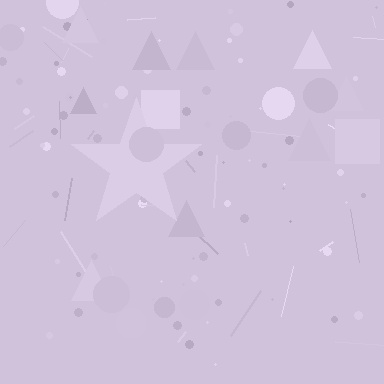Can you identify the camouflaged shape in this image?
The camouflaged shape is a star.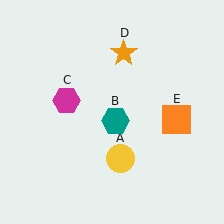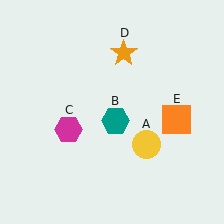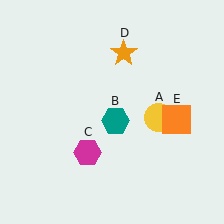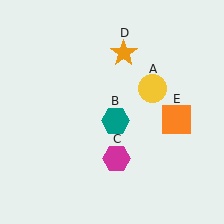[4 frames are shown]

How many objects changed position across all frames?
2 objects changed position: yellow circle (object A), magenta hexagon (object C).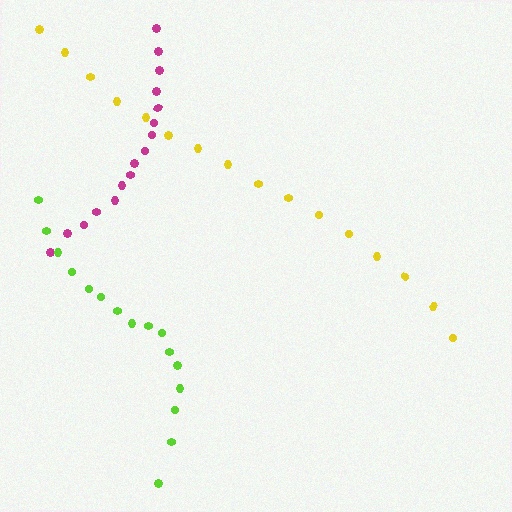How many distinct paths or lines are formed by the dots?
There are 3 distinct paths.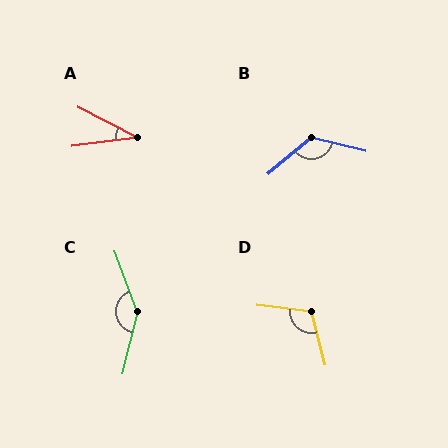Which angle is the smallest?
A, at approximately 34 degrees.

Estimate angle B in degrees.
Approximately 126 degrees.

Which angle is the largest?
C, at approximately 146 degrees.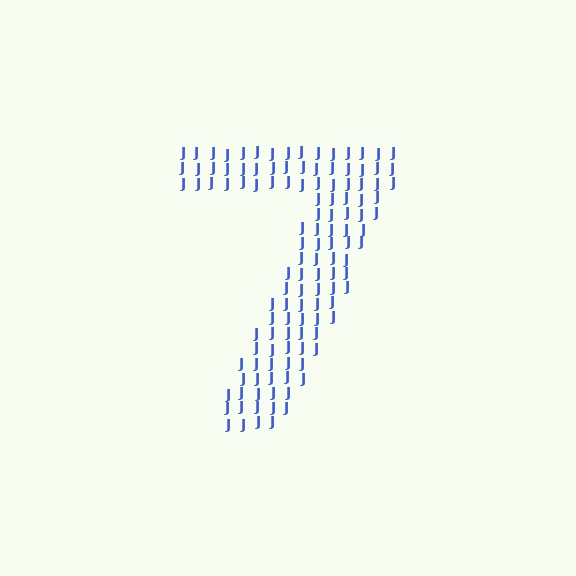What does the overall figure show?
The overall figure shows the digit 7.